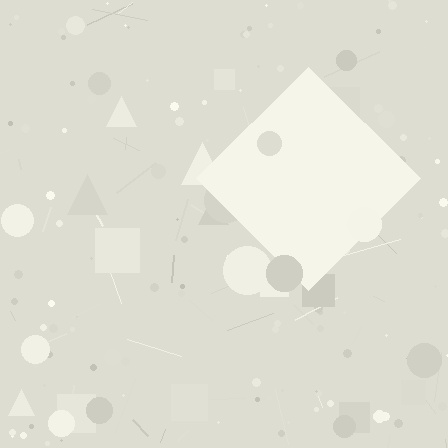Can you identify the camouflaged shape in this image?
The camouflaged shape is a diamond.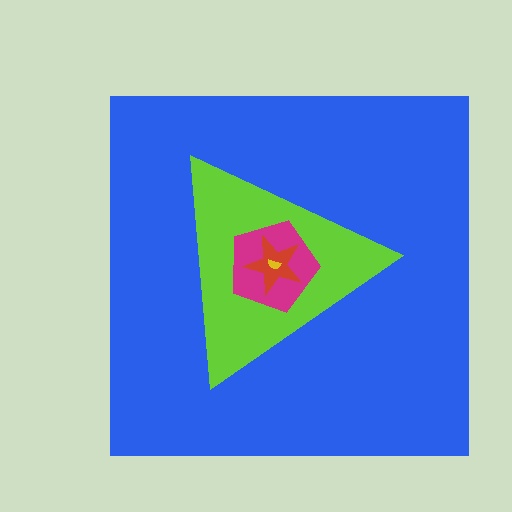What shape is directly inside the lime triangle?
The magenta pentagon.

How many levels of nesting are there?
5.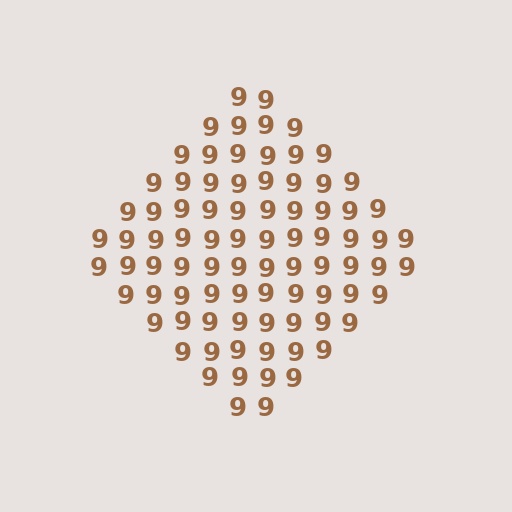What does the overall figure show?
The overall figure shows a diamond.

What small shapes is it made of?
It is made of small digit 9's.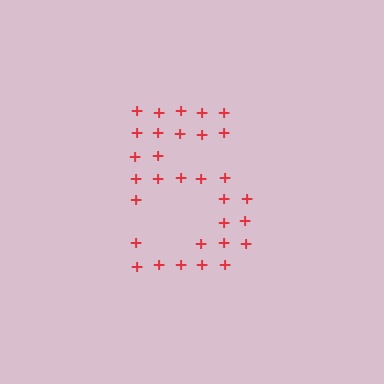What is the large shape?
The large shape is the digit 5.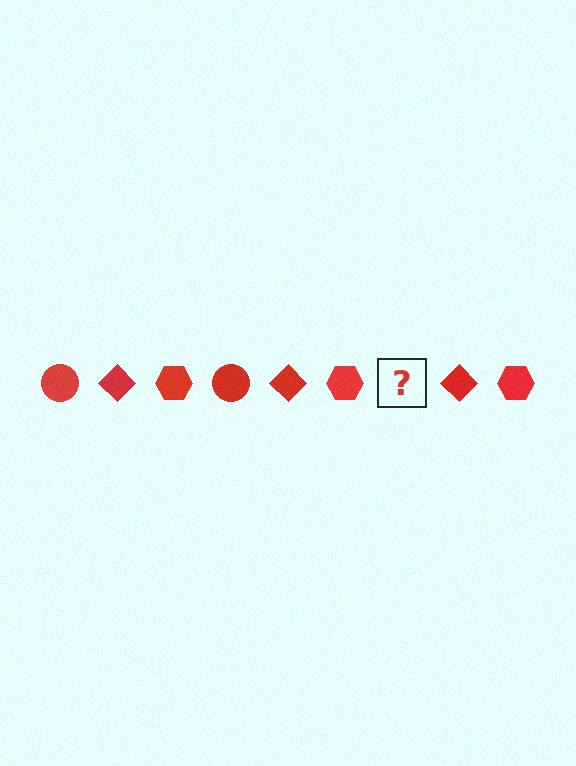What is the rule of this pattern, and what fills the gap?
The rule is that the pattern cycles through circle, diamond, hexagon shapes in red. The gap should be filled with a red circle.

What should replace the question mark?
The question mark should be replaced with a red circle.